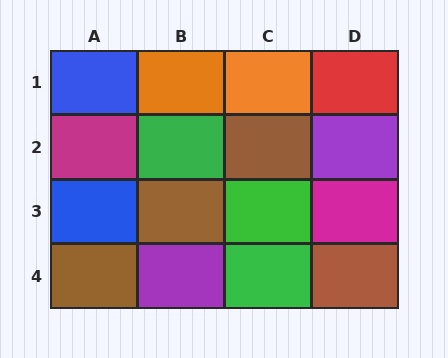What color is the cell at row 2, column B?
Green.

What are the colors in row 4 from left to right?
Brown, purple, green, brown.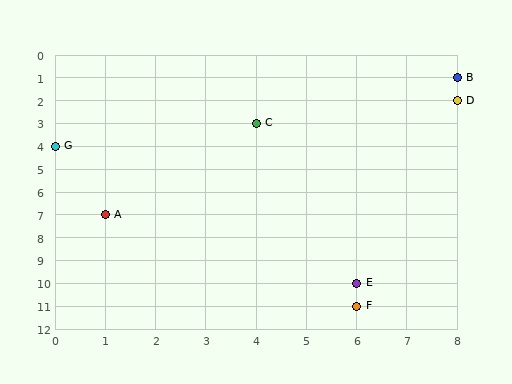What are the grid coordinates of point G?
Point G is at grid coordinates (0, 4).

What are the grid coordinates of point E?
Point E is at grid coordinates (6, 10).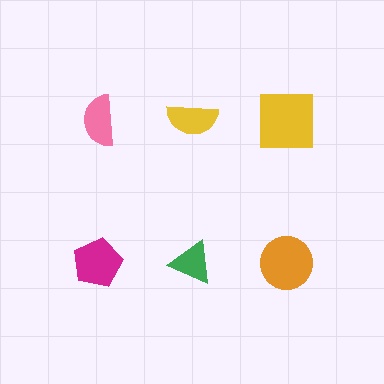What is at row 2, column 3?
An orange circle.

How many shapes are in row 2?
3 shapes.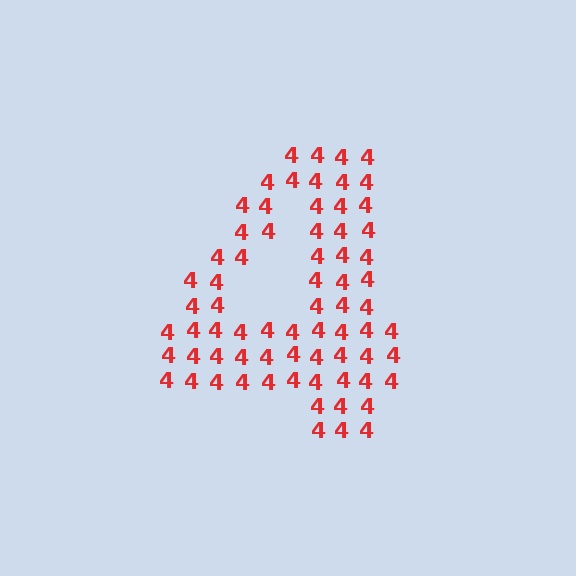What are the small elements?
The small elements are digit 4's.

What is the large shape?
The large shape is the digit 4.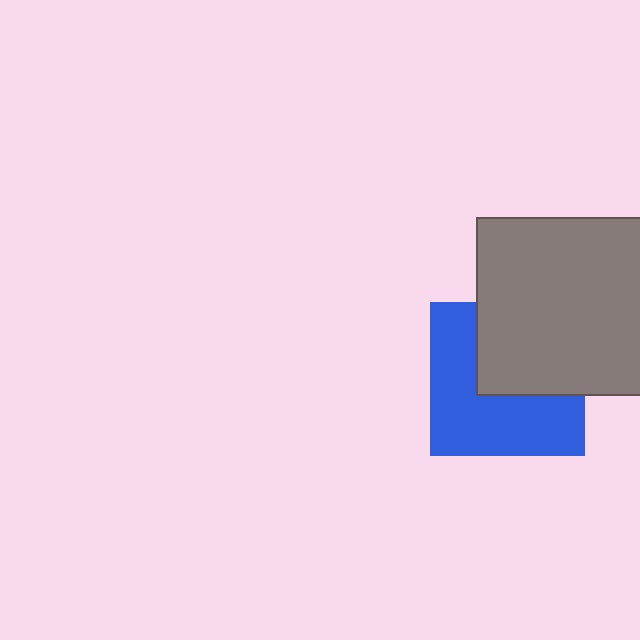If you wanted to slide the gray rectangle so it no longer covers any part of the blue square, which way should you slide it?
Slide it toward the upper-right — that is the most direct way to separate the two shapes.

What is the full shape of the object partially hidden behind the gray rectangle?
The partially hidden object is a blue square.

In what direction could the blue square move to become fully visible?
The blue square could move toward the lower-left. That would shift it out from behind the gray rectangle entirely.